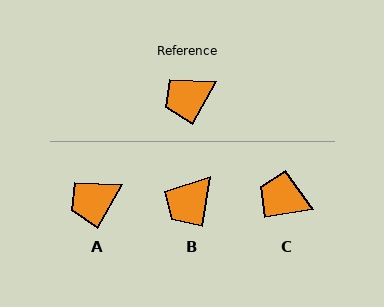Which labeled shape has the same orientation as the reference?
A.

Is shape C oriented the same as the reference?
No, it is off by about 51 degrees.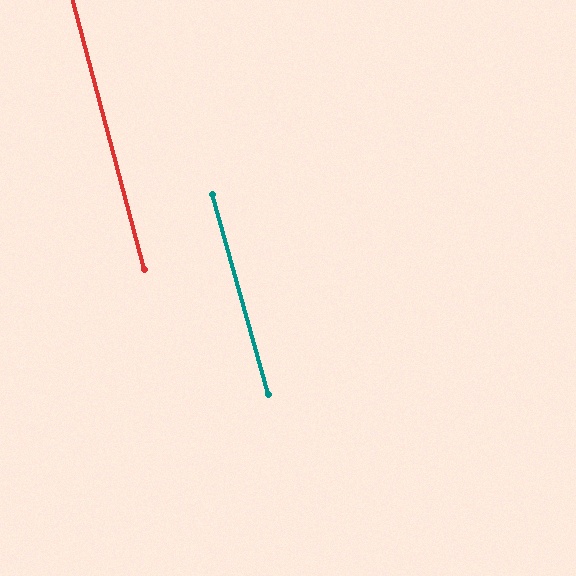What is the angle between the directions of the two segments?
Approximately 1 degree.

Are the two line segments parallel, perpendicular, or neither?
Parallel — their directions differ by only 0.7°.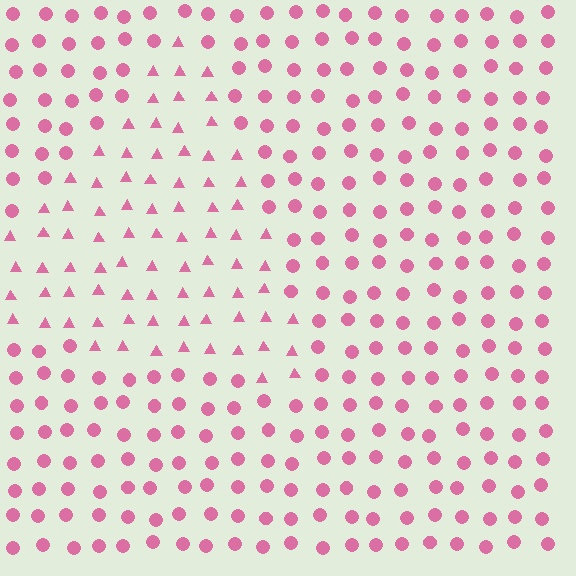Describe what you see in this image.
The image is filled with small pink elements arranged in a uniform grid. A triangle-shaped region contains triangles, while the surrounding area contains circles. The boundary is defined purely by the change in element shape.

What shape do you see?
I see a triangle.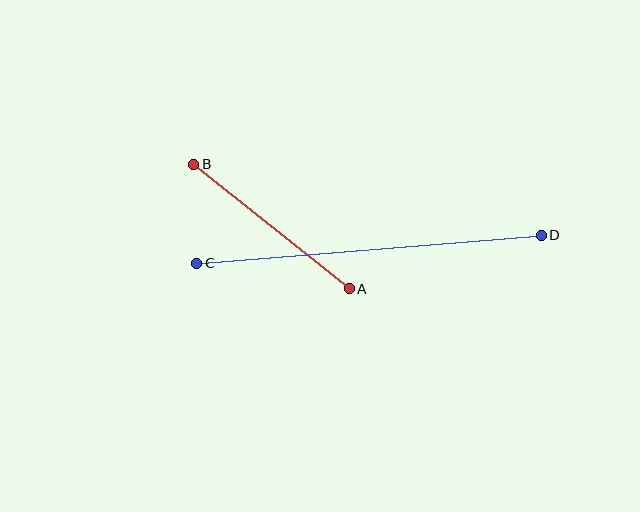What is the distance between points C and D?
The distance is approximately 345 pixels.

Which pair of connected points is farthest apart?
Points C and D are farthest apart.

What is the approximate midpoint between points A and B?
The midpoint is at approximately (271, 226) pixels.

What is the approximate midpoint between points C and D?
The midpoint is at approximately (369, 249) pixels.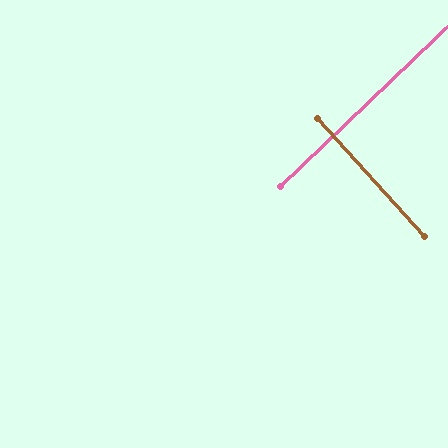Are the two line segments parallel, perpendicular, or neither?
Perpendicular — they meet at approximately 89°.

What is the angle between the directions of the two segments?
Approximately 89 degrees.